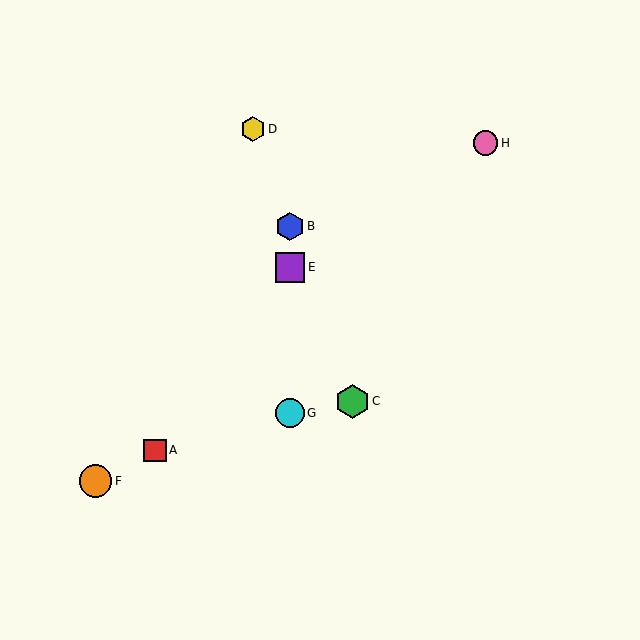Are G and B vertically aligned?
Yes, both are at x≈290.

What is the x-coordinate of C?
Object C is at x≈353.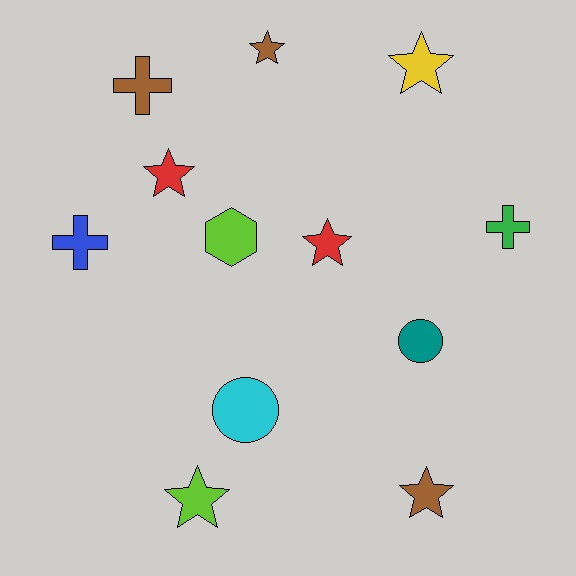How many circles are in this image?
There are 2 circles.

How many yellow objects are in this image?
There is 1 yellow object.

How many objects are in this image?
There are 12 objects.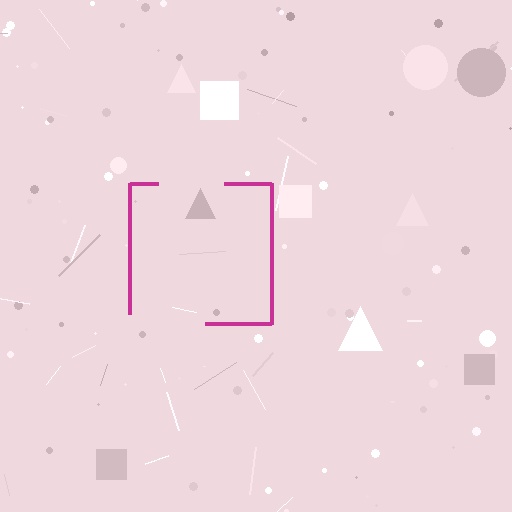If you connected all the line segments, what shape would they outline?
They would outline a square.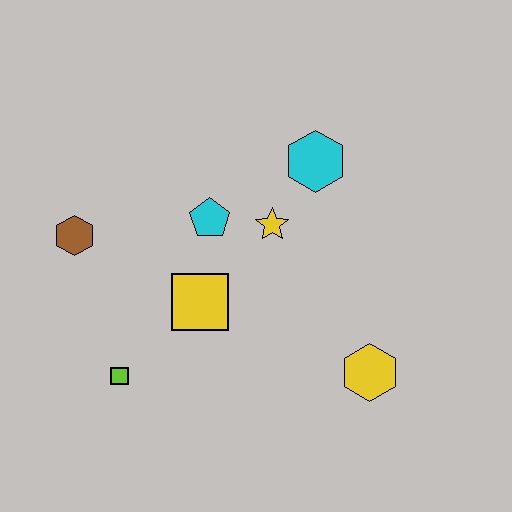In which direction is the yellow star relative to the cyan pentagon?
The yellow star is to the right of the cyan pentagon.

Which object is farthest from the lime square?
The cyan hexagon is farthest from the lime square.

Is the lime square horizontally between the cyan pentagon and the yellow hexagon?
No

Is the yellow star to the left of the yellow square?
No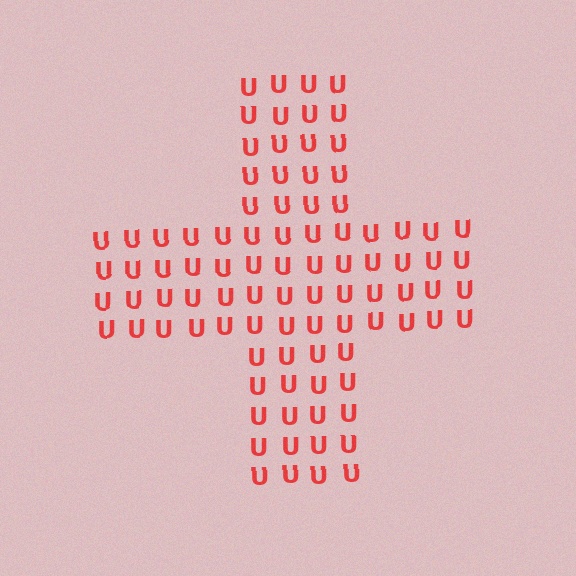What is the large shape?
The large shape is a cross.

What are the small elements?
The small elements are letter U's.